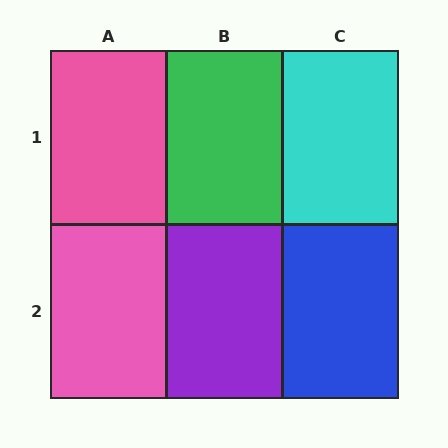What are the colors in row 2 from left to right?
Pink, purple, blue.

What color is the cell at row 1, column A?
Pink.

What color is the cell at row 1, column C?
Cyan.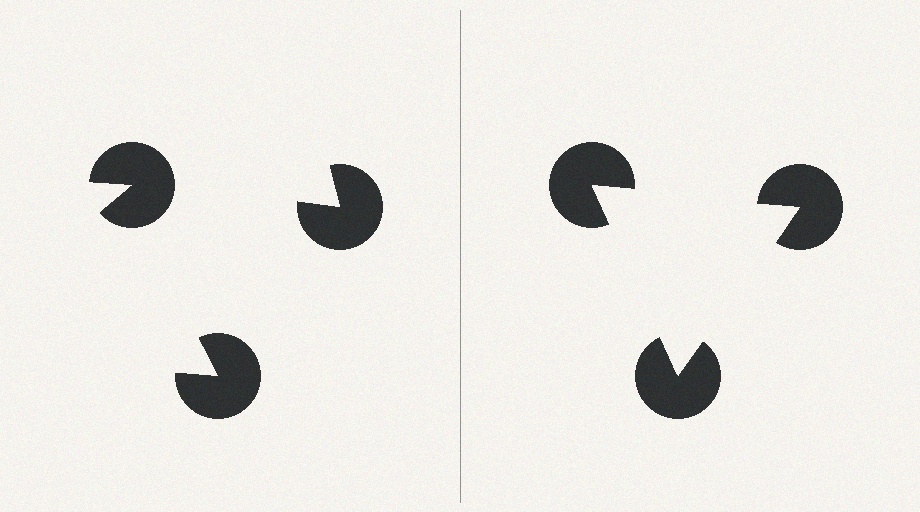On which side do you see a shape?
An illusory triangle appears on the right side. On the left side the wedge cuts are rotated, so no coherent shape forms.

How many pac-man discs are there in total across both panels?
6 — 3 on each side.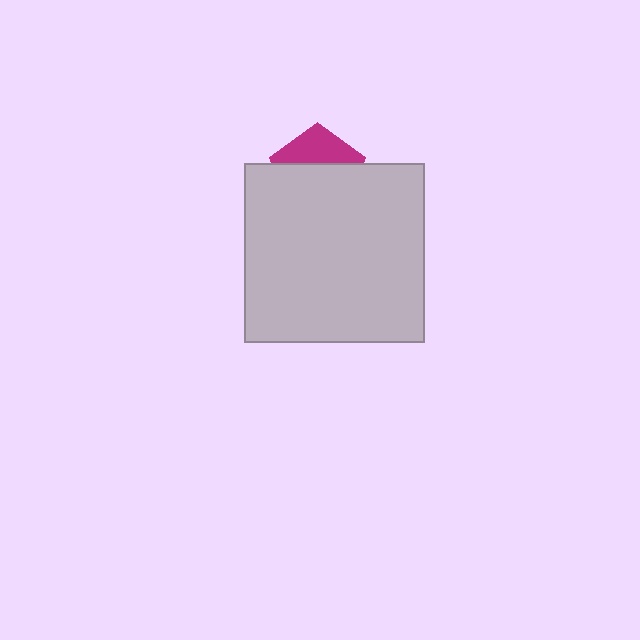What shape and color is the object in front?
The object in front is a light gray square.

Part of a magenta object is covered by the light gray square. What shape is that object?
It is a pentagon.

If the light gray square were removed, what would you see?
You would see the complete magenta pentagon.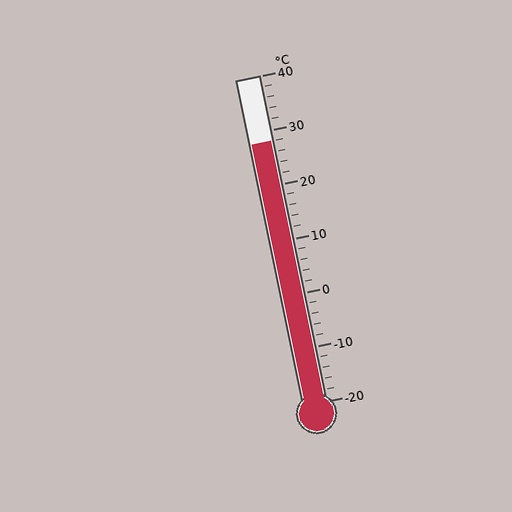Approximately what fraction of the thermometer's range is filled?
The thermometer is filled to approximately 80% of its range.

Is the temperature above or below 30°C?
The temperature is below 30°C.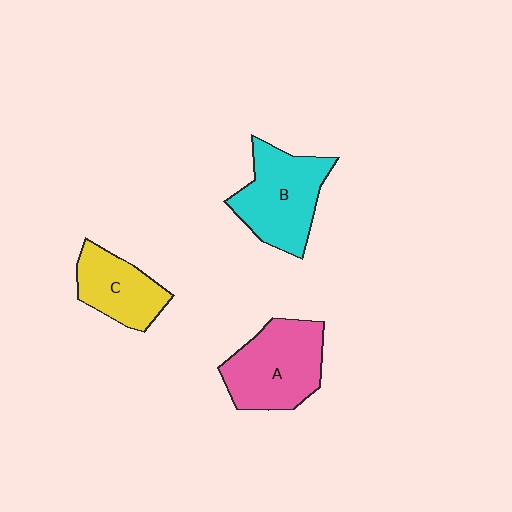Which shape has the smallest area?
Shape C (yellow).